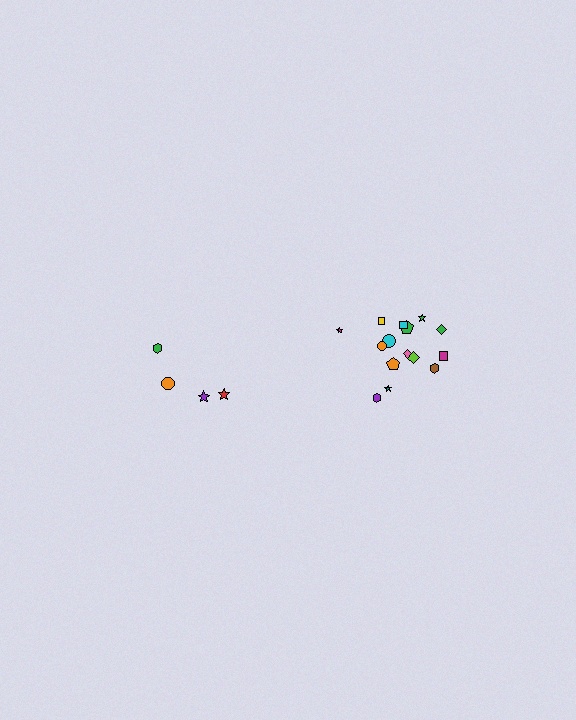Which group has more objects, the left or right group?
The right group.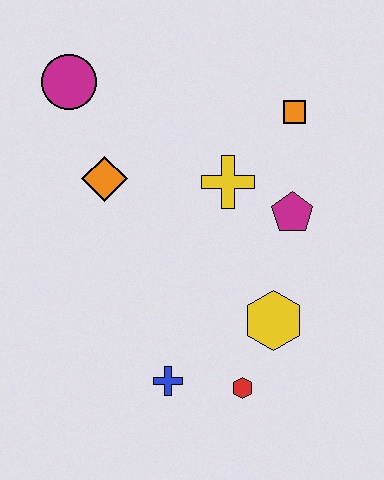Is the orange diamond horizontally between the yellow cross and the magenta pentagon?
No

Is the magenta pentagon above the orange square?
No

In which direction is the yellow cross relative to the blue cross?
The yellow cross is above the blue cross.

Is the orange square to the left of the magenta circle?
No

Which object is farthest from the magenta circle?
The red hexagon is farthest from the magenta circle.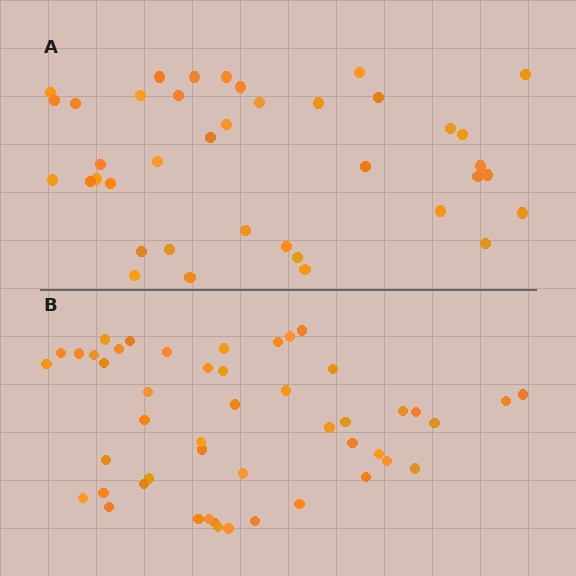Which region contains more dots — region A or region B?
Region B (the bottom region) has more dots.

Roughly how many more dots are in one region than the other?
Region B has roughly 8 or so more dots than region A.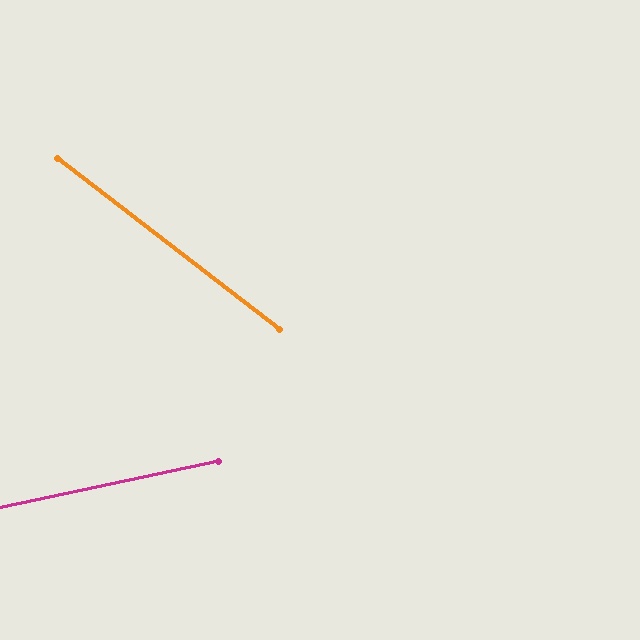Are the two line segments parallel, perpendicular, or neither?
Neither parallel nor perpendicular — they differ by about 50°.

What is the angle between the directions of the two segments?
Approximately 50 degrees.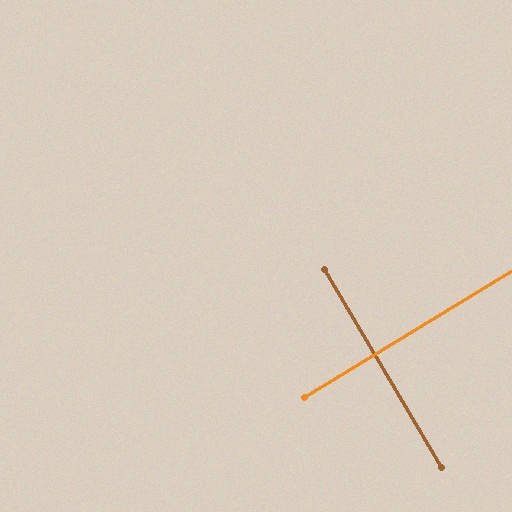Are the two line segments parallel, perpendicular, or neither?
Perpendicular — they meet at approximately 89°.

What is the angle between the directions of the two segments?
Approximately 89 degrees.